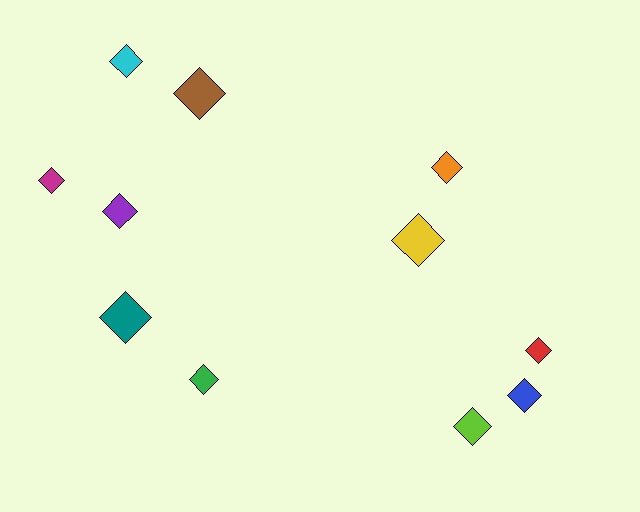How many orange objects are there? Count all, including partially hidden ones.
There is 1 orange object.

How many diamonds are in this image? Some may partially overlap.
There are 11 diamonds.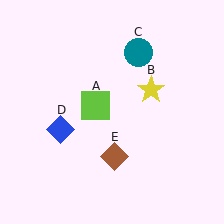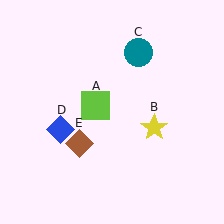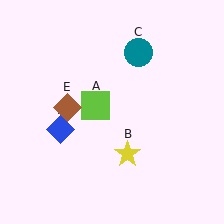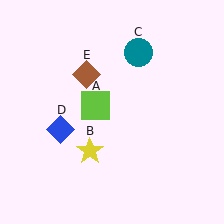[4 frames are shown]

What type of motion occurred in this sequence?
The yellow star (object B), brown diamond (object E) rotated clockwise around the center of the scene.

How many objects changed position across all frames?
2 objects changed position: yellow star (object B), brown diamond (object E).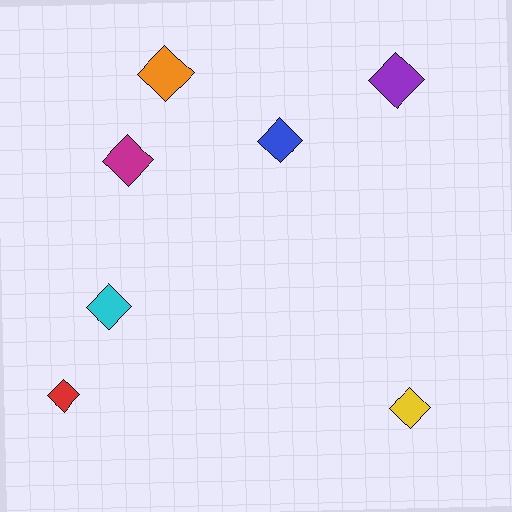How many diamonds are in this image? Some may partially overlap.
There are 7 diamonds.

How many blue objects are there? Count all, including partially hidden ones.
There is 1 blue object.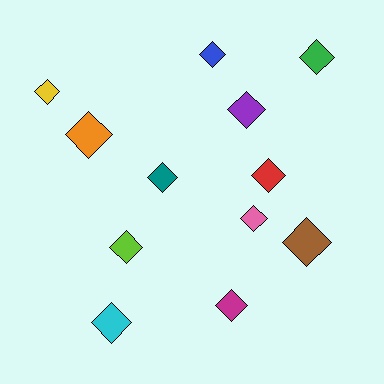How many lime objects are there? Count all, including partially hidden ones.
There is 1 lime object.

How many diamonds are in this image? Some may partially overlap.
There are 12 diamonds.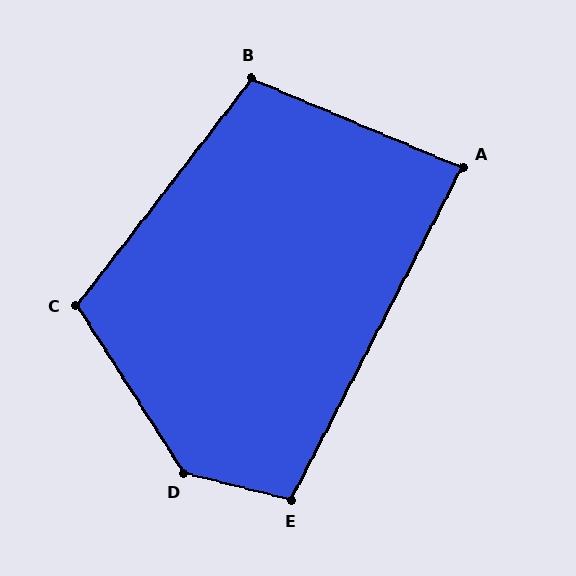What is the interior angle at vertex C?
Approximately 110 degrees (obtuse).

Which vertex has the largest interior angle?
D, at approximately 137 degrees.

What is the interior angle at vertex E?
Approximately 103 degrees (obtuse).